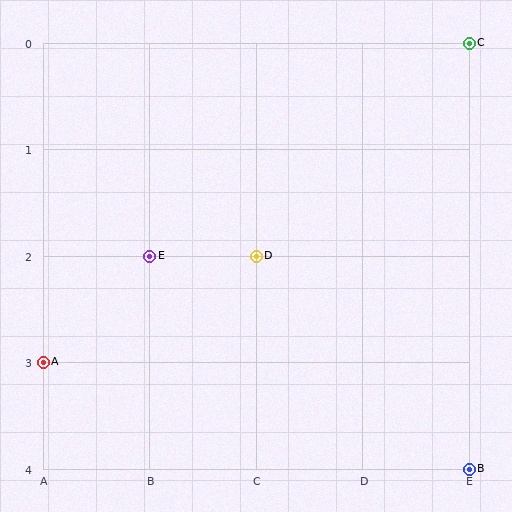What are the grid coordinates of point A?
Point A is at grid coordinates (A, 3).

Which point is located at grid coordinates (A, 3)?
Point A is at (A, 3).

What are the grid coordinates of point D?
Point D is at grid coordinates (C, 2).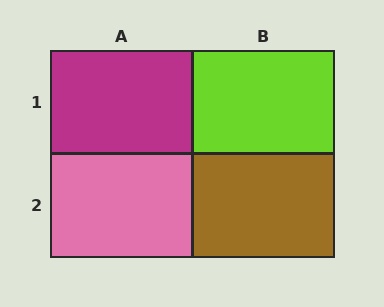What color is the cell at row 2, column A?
Pink.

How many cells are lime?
1 cell is lime.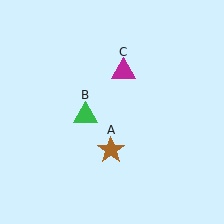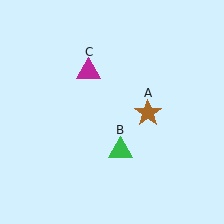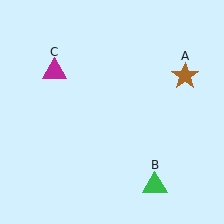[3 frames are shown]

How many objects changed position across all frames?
3 objects changed position: brown star (object A), green triangle (object B), magenta triangle (object C).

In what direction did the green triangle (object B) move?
The green triangle (object B) moved down and to the right.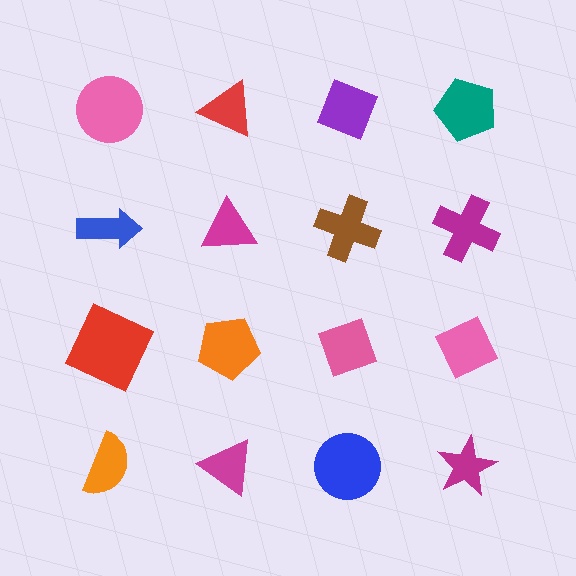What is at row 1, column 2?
A red triangle.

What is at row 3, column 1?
A red square.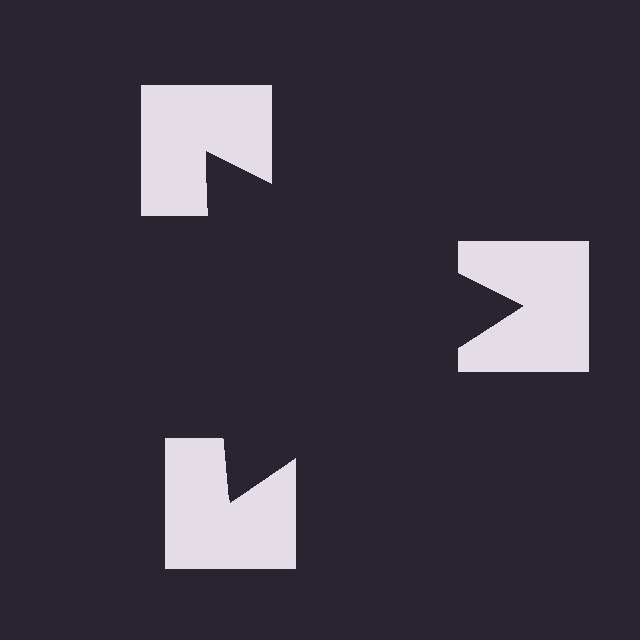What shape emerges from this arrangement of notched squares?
An illusory triangle — its edges are inferred from the aligned wedge cuts in the notched squares, not physically drawn.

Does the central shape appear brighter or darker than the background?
It typically appears slightly darker than the background, even though no actual brightness change is drawn.